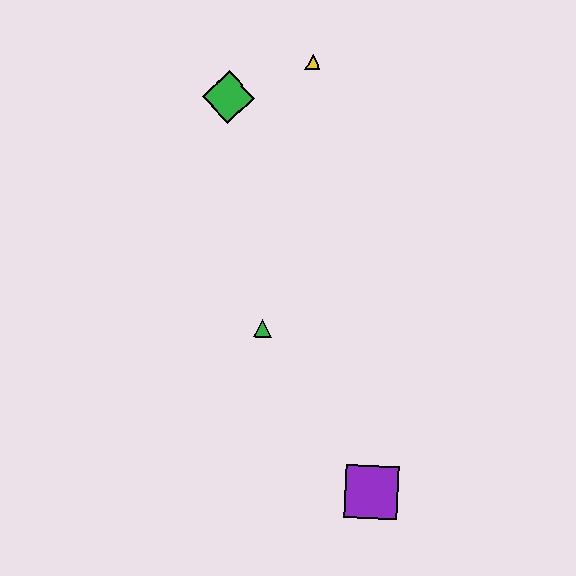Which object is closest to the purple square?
The green triangle is closest to the purple square.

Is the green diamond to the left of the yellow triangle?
Yes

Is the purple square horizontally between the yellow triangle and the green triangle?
No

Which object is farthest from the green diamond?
The purple square is farthest from the green diamond.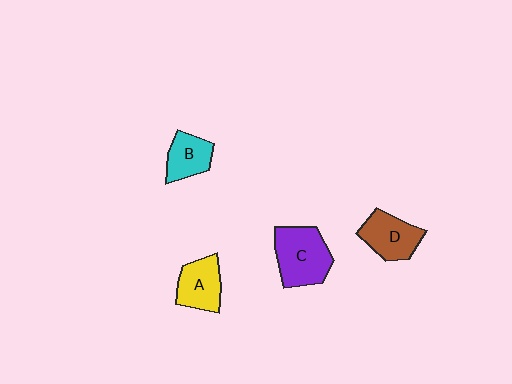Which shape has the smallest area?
Shape B (cyan).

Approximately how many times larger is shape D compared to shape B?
Approximately 1.3 times.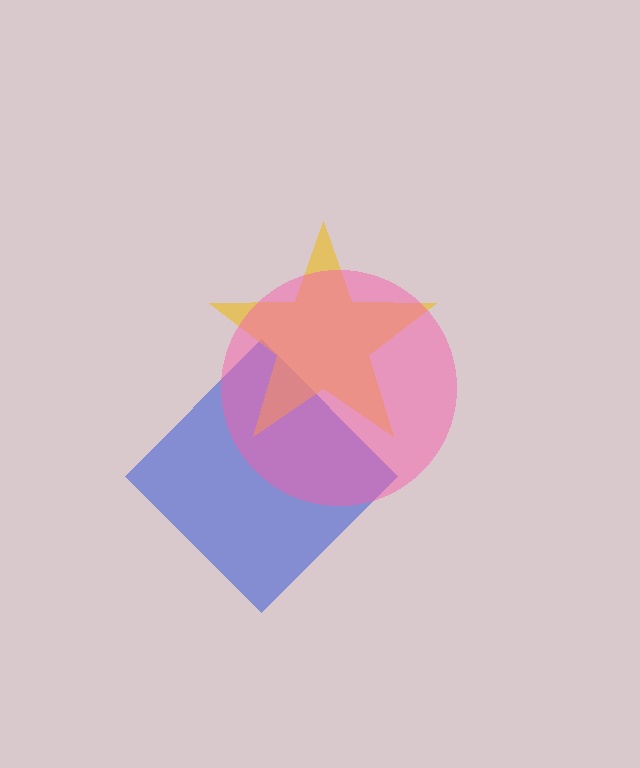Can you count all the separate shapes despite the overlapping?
Yes, there are 3 separate shapes.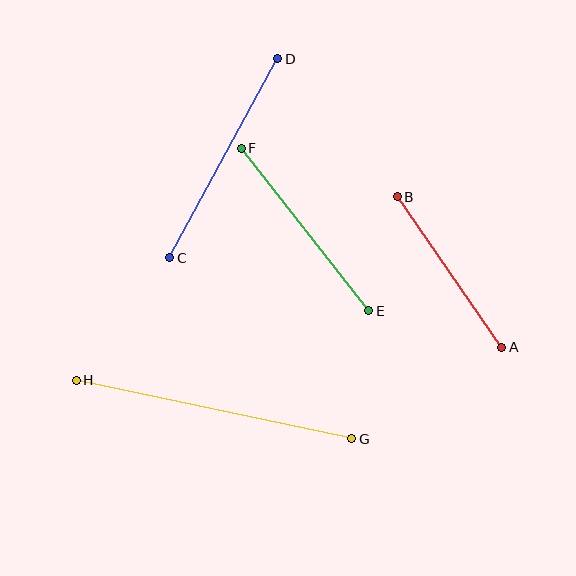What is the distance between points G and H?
The distance is approximately 281 pixels.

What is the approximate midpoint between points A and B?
The midpoint is at approximately (449, 272) pixels.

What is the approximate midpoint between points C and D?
The midpoint is at approximately (224, 158) pixels.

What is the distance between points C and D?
The distance is approximately 226 pixels.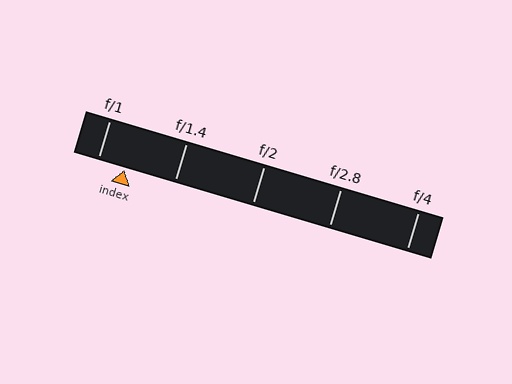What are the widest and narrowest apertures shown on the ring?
The widest aperture shown is f/1 and the narrowest is f/4.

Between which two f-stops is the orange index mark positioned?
The index mark is between f/1 and f/1.4.